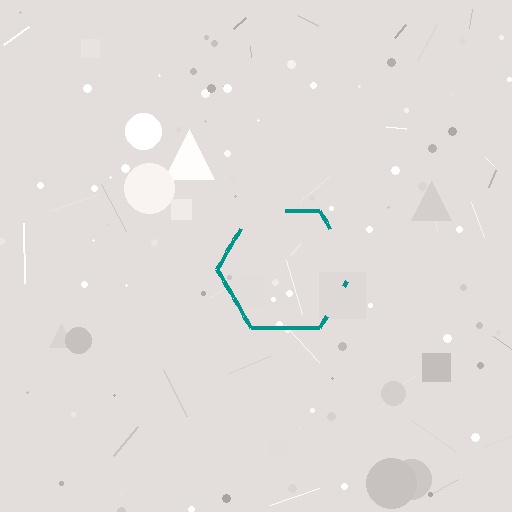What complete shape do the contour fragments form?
The contour fragments form a hexagon.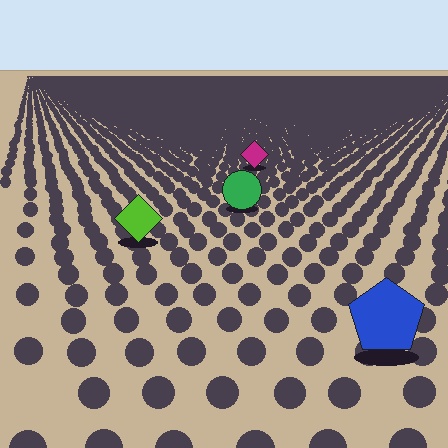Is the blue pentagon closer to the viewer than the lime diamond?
Yes. The blue pentagon is closer — you can tell from the texture gradient: the ground texture is coarser near it.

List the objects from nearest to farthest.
From nearest to farthest: the blue pentagon, the lime diamond, the green circle, the magenta diamond.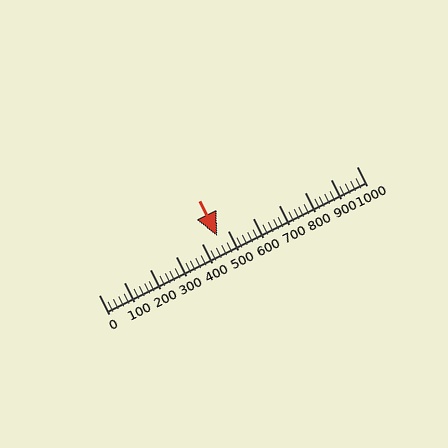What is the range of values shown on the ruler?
The ruler shows values from 0 to 1000.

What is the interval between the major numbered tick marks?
The major tick marks are spaced 100 units apart.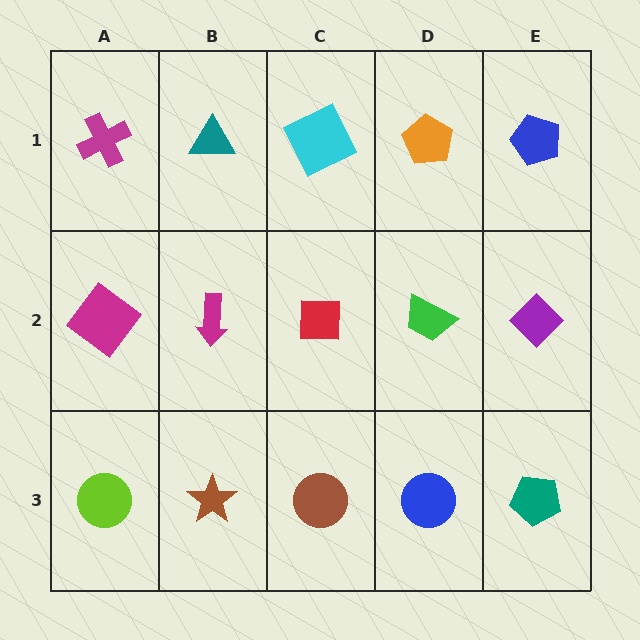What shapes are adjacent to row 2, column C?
A cyan square (row 1, column C), a brown circle (row 3, column C), a magenta arrow (row 2, column B), a green trapezoid (row 2, column D).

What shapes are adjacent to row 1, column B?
A magenta arrow (row 2, column B), a magenta cross (row 1, column A), a cyan square (row 1, column C).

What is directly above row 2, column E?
A blue pentagon.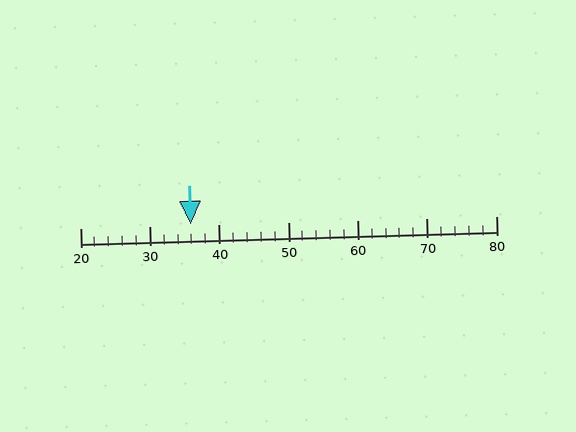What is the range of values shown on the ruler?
The ruler shows values from 20 to 80.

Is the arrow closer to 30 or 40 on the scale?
The arrow is closer to 40.